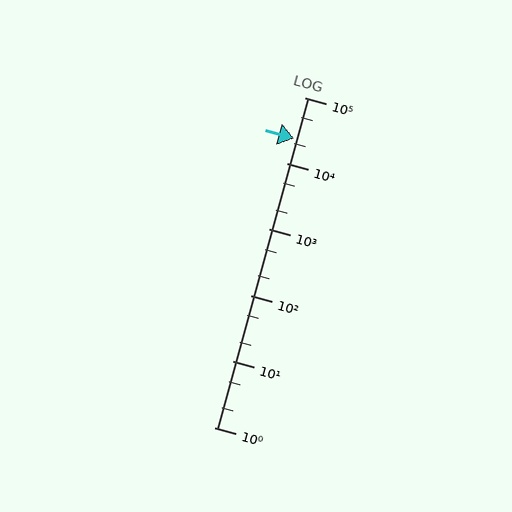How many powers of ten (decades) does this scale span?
The scale spans 5 decades, from 1 to 100000.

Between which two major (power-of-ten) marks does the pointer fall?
The pointer is between 10000 and 100000.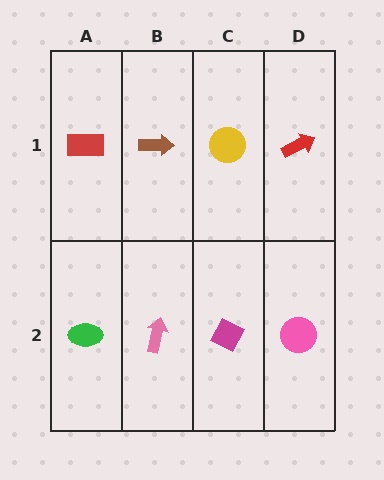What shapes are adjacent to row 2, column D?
A red arrow (row 1, column D), a magenta diamond (row 2, column C).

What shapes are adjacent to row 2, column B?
A brown arrow (row 1, column B), a green ellipse (row 2, column A), a magenta diamond (row 2, column C).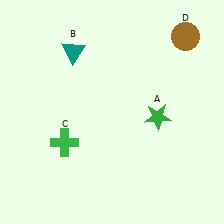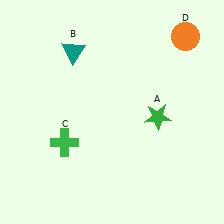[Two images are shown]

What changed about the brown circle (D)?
In Image 1, D is brown. In Image 2, it changed to orange.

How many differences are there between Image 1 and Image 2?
There is 1 difference between the two images.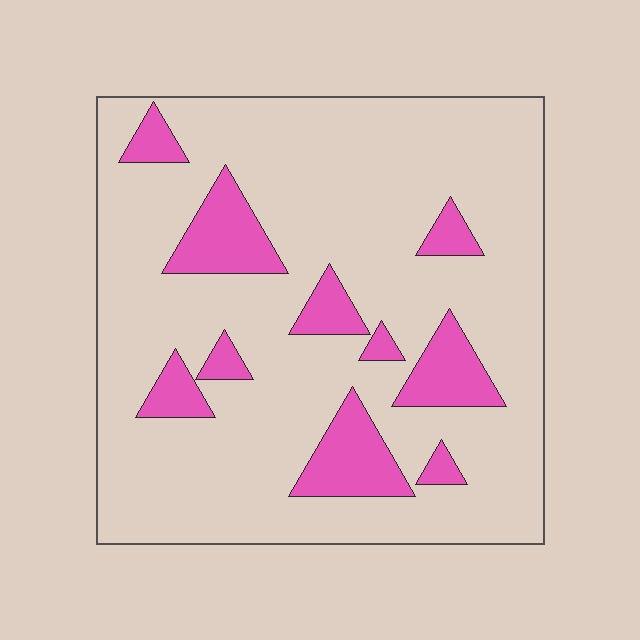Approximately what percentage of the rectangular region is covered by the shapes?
Approximately 15%.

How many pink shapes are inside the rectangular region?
10.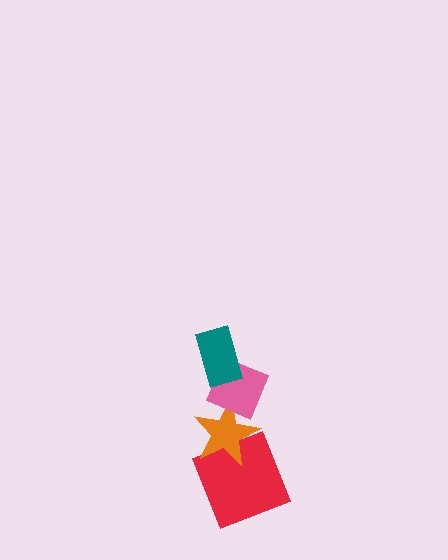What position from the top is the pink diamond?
The pink diamond is 2nd from the top.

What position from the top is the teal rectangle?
The teal rectangle is 1st from the top.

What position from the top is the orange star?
The orange star is 3rd from the top.